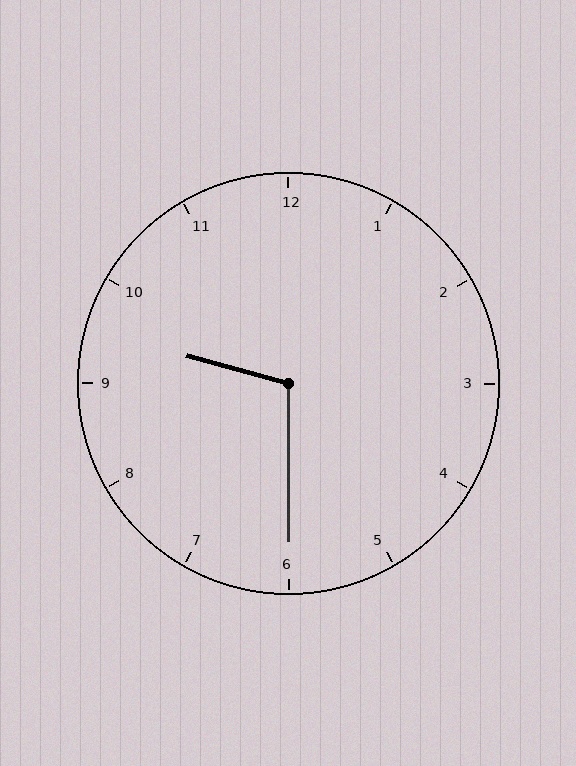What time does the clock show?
9:30.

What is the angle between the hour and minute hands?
Approximately 105 degrees.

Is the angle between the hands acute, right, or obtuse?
It is obtuse.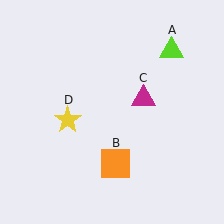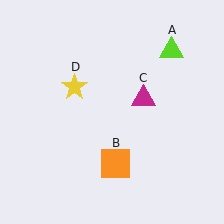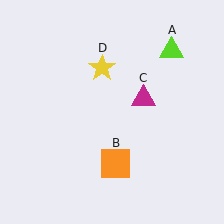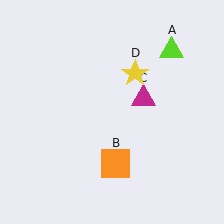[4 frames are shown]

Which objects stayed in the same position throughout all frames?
Lime triangle (object A) and orange square (object B) and magenta triangle (object C) remained stationary.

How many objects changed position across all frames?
1 object changed position: yellow star (object D).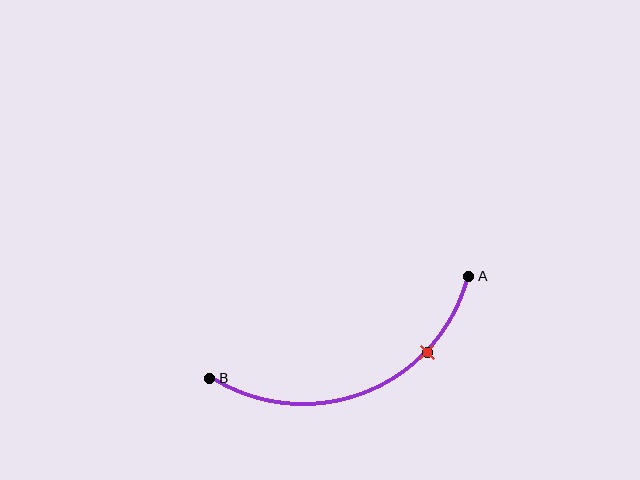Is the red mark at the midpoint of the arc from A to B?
No. The red mark lies on the arc but is closer to endpoint A. The arc midpoint would be at the point on the curve equidistant along the arc from both A and B.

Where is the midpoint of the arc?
The arc midpoint is the point on the curve farthest from the straight line joining A and B. It sits below that line.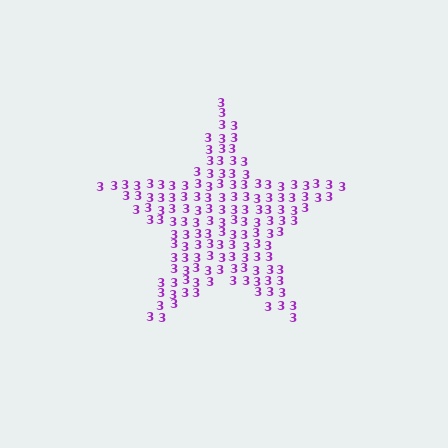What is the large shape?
The large shape is a star.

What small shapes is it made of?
It is made of small digit 3's.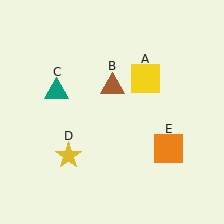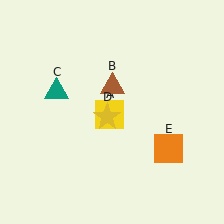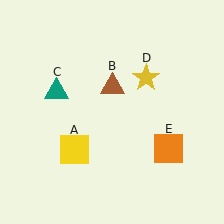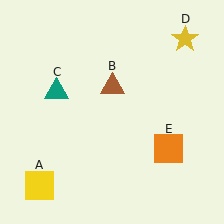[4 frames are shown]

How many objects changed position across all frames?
2 objects changed position: yellow square (object A), yellow star (object D).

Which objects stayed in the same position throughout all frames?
Brown triangle (object B) and teal triangle (object C) and orange square (object E) remained stationary.